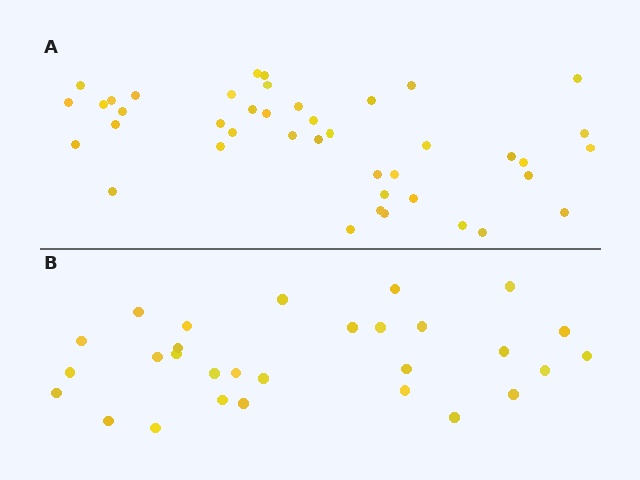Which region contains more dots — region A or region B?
Region A (the top region) has more dots.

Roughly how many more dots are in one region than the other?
Region A has approximately 15 more dots than region B.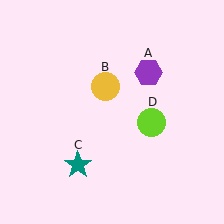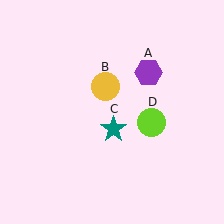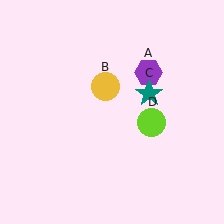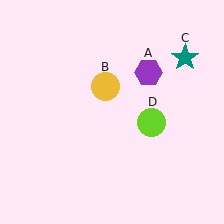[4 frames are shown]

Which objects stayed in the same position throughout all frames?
Purple hexagon (object A) and yellow circle (object B) and lime circle (object D) remained stationary.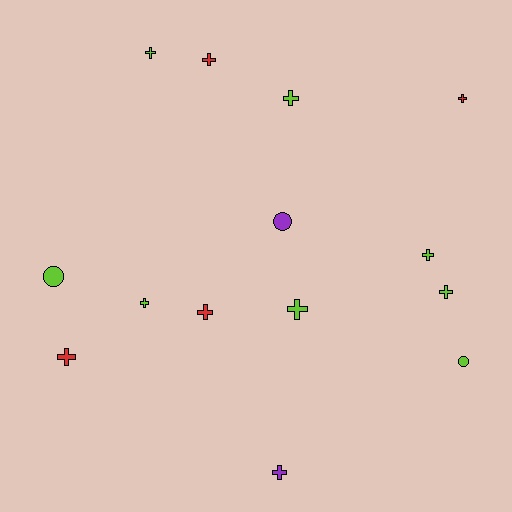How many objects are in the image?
There are 14 objects.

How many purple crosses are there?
There is 1 purple cross.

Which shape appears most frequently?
Cross, with 11 objects.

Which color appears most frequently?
Lime, with 8 objects.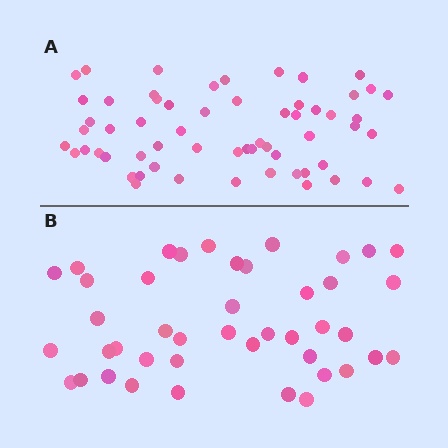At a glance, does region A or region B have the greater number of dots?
Region A (the top region) has more dots.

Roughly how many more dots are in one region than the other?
Region A has approximately 15 more dots than region B.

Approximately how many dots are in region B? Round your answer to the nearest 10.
About 40 dots. (The exact count is 43, which rounds to 40.)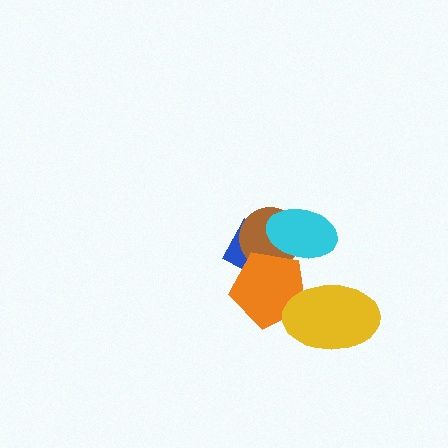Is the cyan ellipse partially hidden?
No, no other shape covers it.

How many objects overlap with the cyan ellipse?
3 objects overlap with the cyan ellipse.